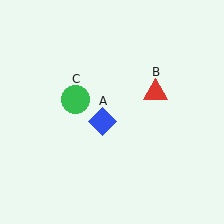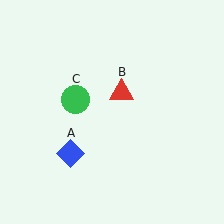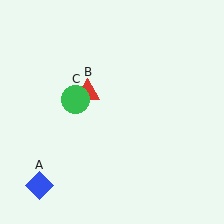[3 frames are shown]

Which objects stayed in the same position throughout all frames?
Green circle (object C) remained stationary.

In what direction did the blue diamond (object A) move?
The blue diamond (object A) moved down and to the left.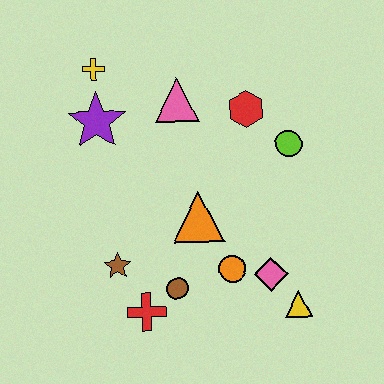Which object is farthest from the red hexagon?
The red cross is farthest from the red hexagon.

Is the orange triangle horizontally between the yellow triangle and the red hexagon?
No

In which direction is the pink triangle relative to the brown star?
The pink triangle is above the brown star.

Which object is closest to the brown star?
The red cross is closest to the brown star.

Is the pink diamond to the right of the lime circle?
No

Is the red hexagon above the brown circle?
Yes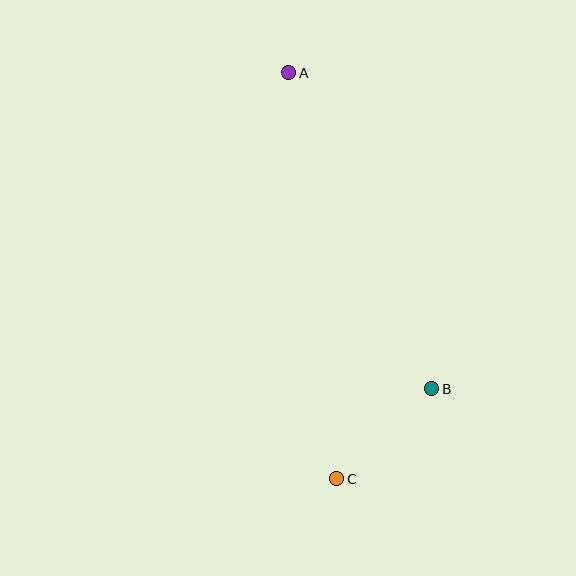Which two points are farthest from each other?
Points A and C are farthest from each other.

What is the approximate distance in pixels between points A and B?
The distance between A and B is approximately 347 pixels.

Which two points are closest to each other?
Points B and C are closest to each other.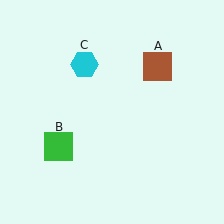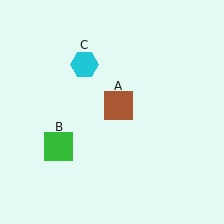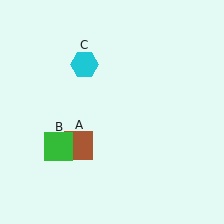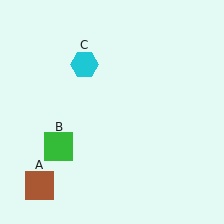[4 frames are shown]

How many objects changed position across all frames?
1 object changed position: brown square (object A).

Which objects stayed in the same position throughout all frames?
Green square (object B) and cyan hexagon (object C) remained stationary.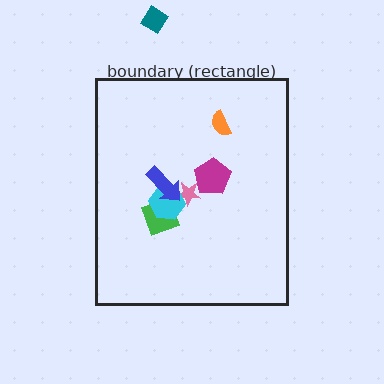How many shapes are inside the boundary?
6 inside, 1 outside.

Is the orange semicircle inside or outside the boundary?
Inside.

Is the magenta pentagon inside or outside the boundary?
Inside.